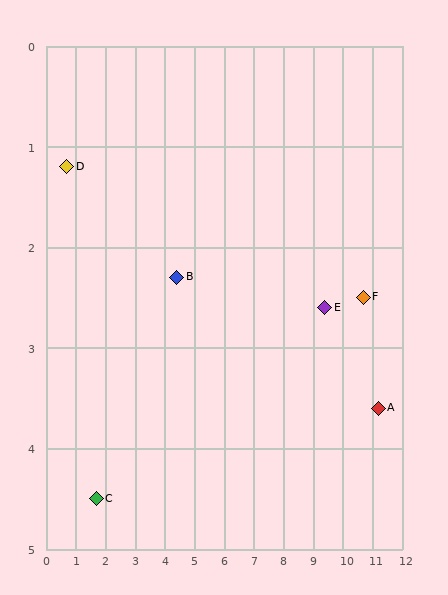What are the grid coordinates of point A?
Point A is at approximately (11.2, 3.6).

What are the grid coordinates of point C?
Point C is at approximately (1.7, 4.5).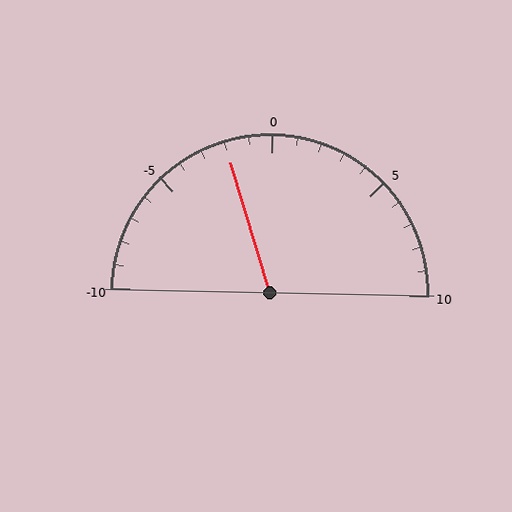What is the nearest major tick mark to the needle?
The nearest major tick mark is 0.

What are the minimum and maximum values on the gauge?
The gauge ranges from -10 to 10.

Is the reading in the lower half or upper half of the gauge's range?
The reading is in the lower half of the range (-10 to 10).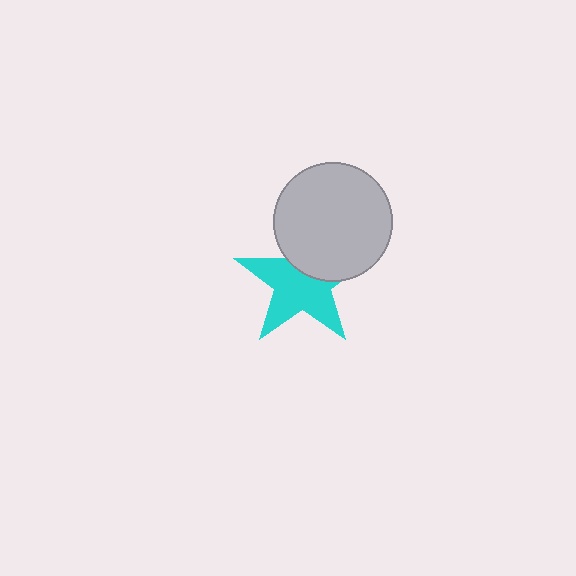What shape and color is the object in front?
The object in front is a light gray circle.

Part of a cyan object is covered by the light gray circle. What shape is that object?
It is a star.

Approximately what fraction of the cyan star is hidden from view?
Roughly 36% of the cyan star is hidden behind the light gray circle.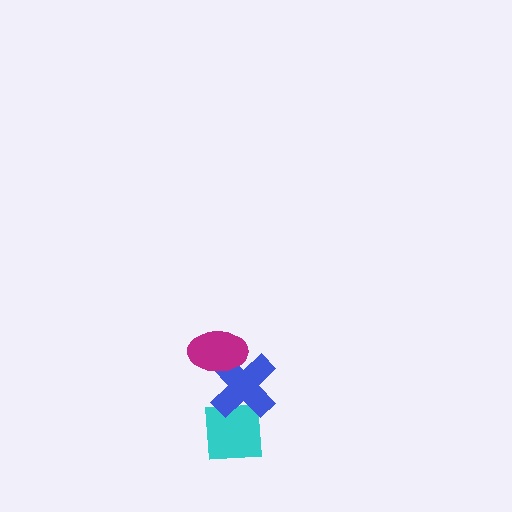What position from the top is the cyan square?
The cyan square is 3rd from the top.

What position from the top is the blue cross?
The blue cross is 2nd from the top.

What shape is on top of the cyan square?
The blue cross is on top of the cyan square.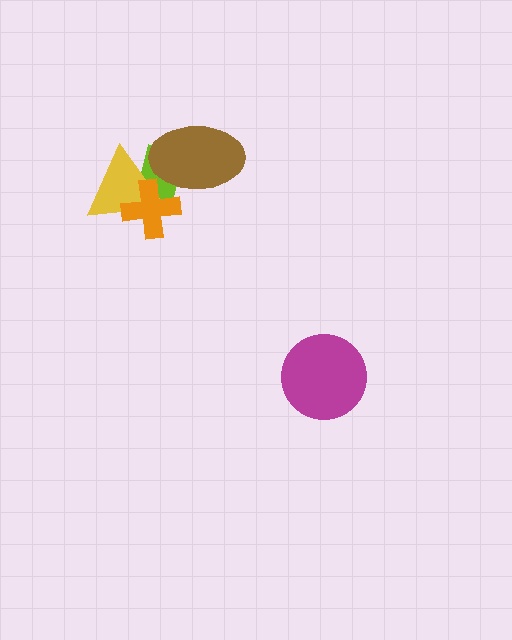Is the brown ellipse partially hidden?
Yes, it is partially covered by another shape.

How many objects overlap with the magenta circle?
0 objects overlap with the magenta circle.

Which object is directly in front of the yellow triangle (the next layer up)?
The brown ellipse is directly in front of the yellow triangle.